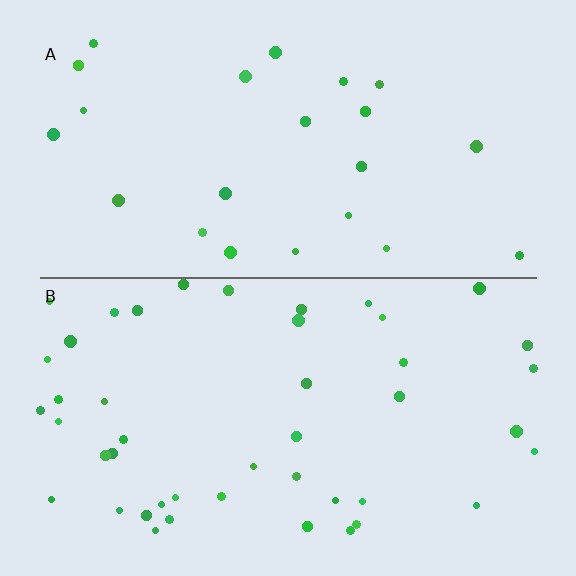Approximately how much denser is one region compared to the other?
Approximately 2.0× — region B over region A.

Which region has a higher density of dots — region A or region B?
B (the bottom).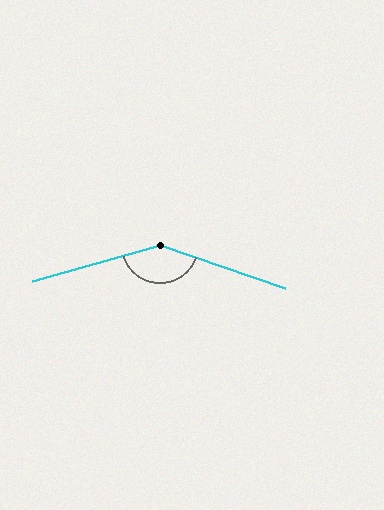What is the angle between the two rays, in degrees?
Approximately 145 degrees.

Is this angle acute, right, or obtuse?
It is obtuse.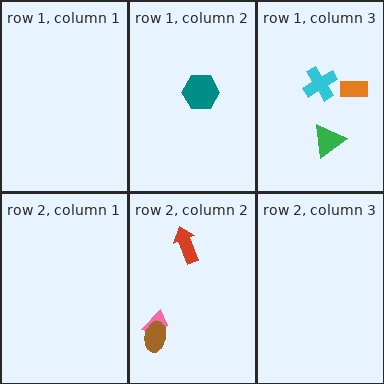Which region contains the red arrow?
The row 2, column 2 region.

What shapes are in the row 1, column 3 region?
The green triangle, the cyan cross, the orange rectangle.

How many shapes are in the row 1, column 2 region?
1.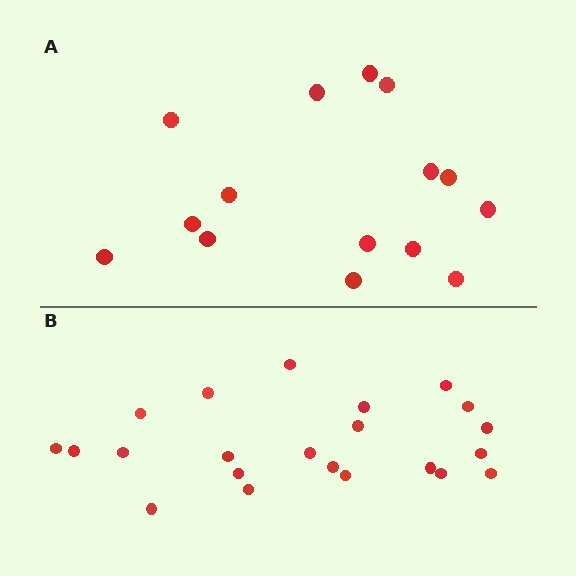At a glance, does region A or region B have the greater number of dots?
Region B (the bottom region) has more dots.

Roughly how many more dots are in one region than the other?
Region B has roughly 8 or so more dots than region A.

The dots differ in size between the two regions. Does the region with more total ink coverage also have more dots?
No. Region A has more total ink coverage because its dots are larger, but region B actually contains more individual dots. Total area can be misleading — the number of items is what matters here.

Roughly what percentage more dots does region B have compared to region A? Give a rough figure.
About 45% more.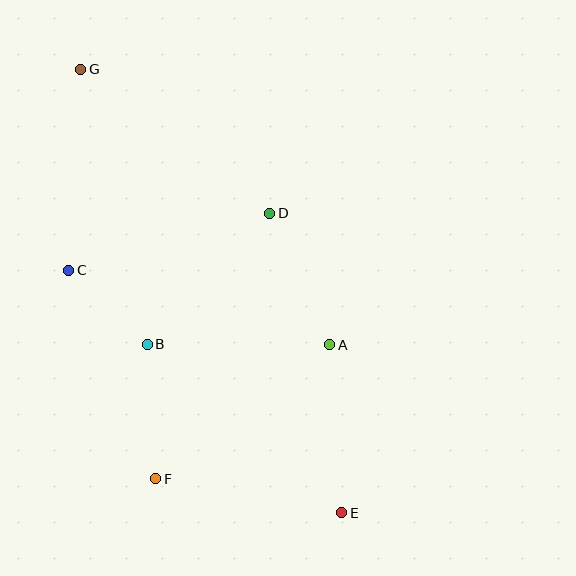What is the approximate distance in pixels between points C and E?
The distance between C and E is approximately 365 pixels.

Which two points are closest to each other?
Points B and C are closest to each other.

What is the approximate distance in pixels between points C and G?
The distance between C and G is approximately 201 pixels.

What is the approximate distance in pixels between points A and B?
The distance between A and B is approximately 183 pixels.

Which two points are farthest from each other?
Points E and G are farthest from each other.